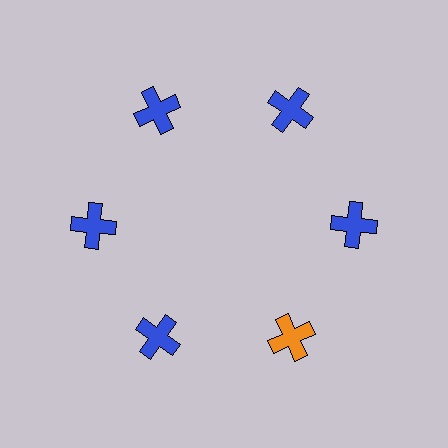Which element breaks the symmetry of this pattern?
The orange cross at roughly the 5 o'clock position breaks the symmetry. All other shapes are blue crosses.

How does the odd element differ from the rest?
It has a different color: orange instead of blue.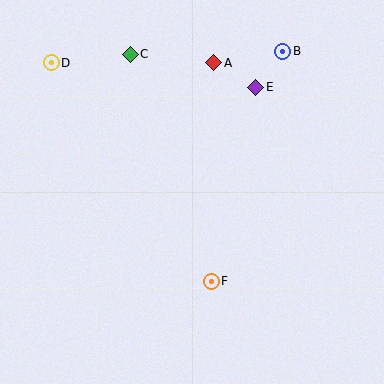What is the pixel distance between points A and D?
The distance between A and D is 162 pixels.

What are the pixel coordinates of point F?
Point F is at (211, 281).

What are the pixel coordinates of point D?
Point D is at (51, 63).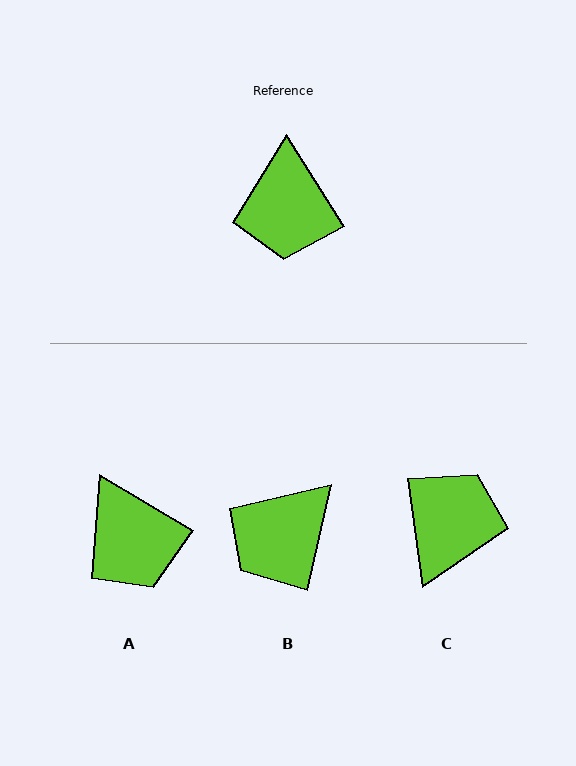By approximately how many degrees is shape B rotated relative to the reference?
Approximately 45 degrees clockwise.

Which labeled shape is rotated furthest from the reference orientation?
C, about 156 degrees away.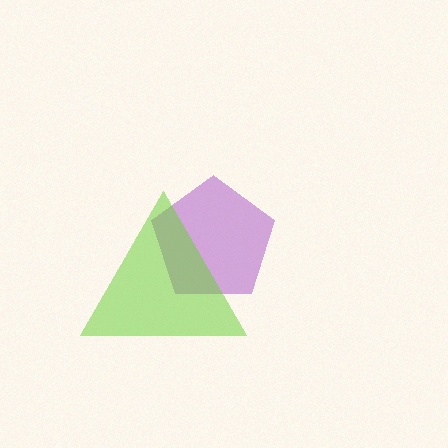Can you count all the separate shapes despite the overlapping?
Yes, there are 2 separate shapes.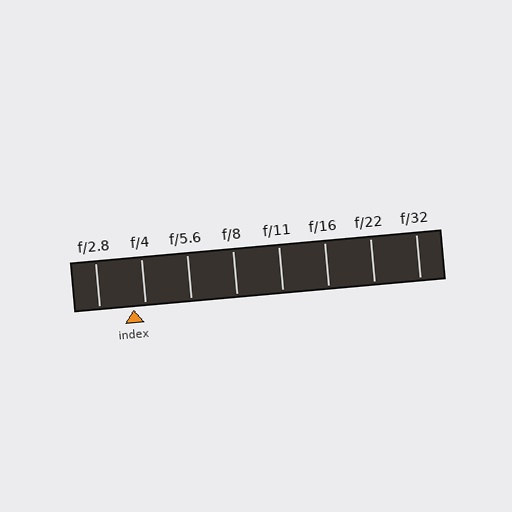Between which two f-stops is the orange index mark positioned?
The index mark is between f/2.8 and f/4.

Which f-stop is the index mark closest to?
The index mark is closest to f/4.